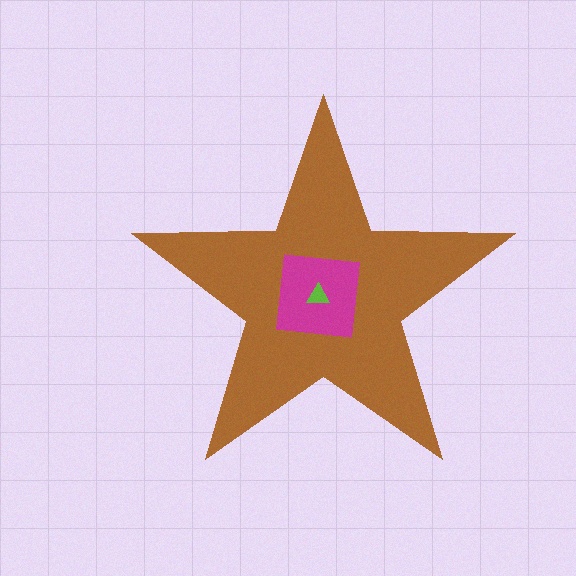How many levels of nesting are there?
3.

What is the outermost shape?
The brown star.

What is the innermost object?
The lime triangle.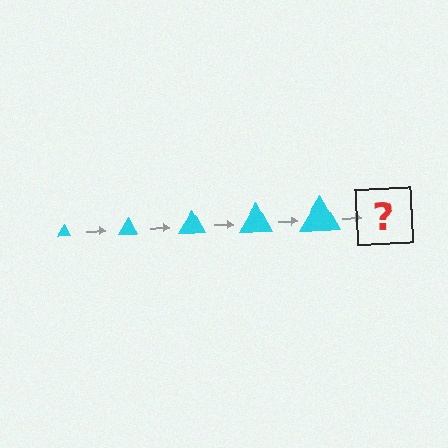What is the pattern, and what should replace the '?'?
The pattern is that the triangle gets progressively larger each step. The '?' should be a cyan triangle, larger than the previous one.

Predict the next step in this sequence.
The next step is a cyan triangle, larger than the previous one.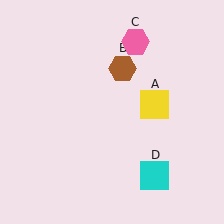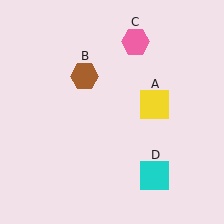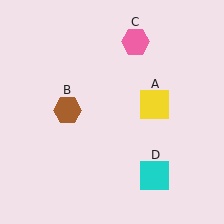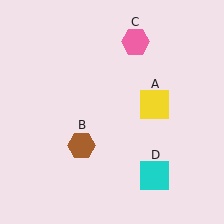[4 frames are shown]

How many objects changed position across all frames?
1 object changed position: brown hexagon (object B).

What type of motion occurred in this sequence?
The brown hexagon (object B) rotated counterclockwise around the center of the scene.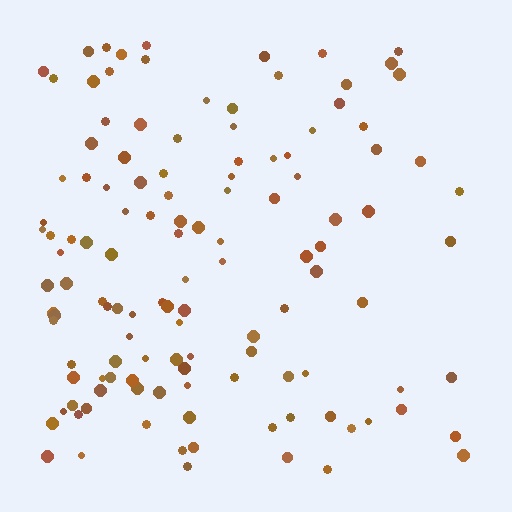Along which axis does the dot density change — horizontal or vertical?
Horizontal.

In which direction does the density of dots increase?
From right to left, with the left side densest.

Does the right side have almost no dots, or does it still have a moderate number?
Still a moderate number, just noticeably fewer than the left.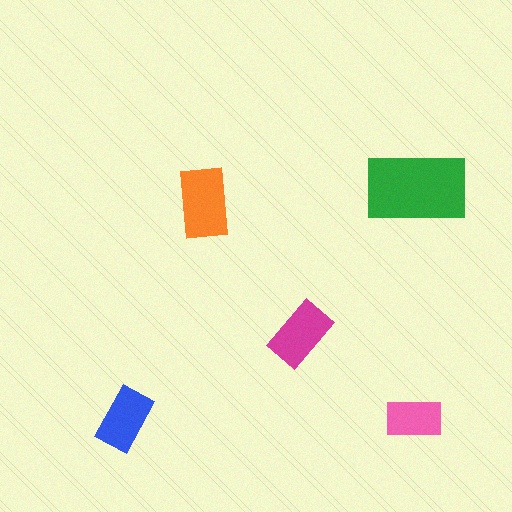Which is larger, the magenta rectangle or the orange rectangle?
The orange one.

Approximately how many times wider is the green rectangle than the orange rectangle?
About 1.5 times wider.